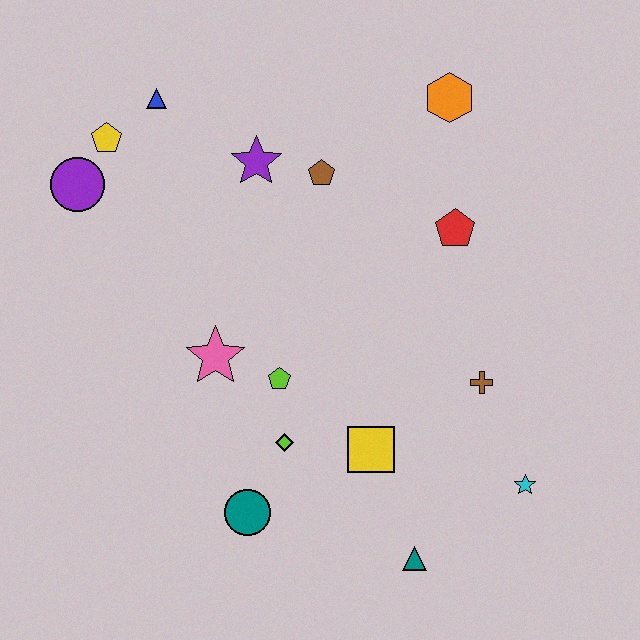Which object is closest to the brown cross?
The cyan star is closest to the brown cross.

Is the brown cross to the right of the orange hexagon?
Yes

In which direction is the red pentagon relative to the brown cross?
The red pentagon is above the brown cross.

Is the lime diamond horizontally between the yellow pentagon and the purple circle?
No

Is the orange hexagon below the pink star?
No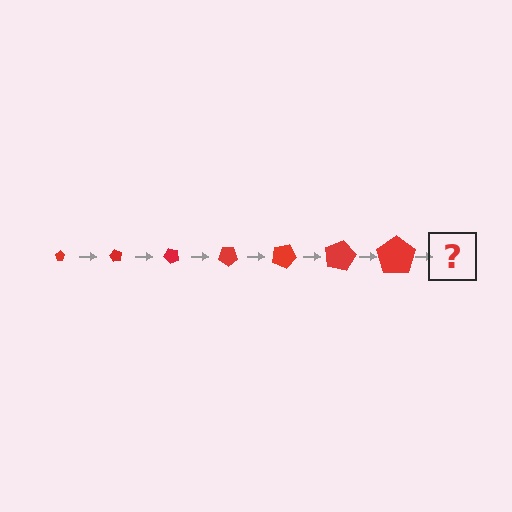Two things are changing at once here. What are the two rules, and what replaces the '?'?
The two rules are that the pentagon grows larger each step and it rotates 60 degrees each step. The '?' should be a pentagon, larger than the previous one and rotated 420 degrees from the start.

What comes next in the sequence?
The next element should be a pentagon, larger than the previous one and rotated 420 degrees from the start.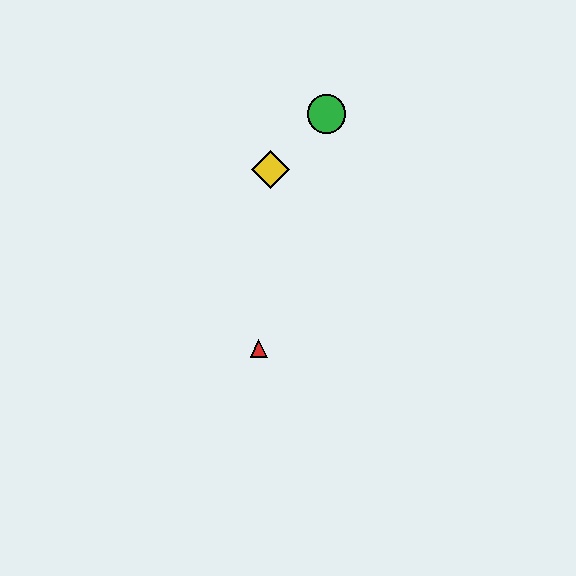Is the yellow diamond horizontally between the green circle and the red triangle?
Yes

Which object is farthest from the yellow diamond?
The red triangle is farthest from the yellow diamond.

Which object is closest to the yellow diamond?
The green circle is closest to the yellow diamond.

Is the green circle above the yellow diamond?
Yes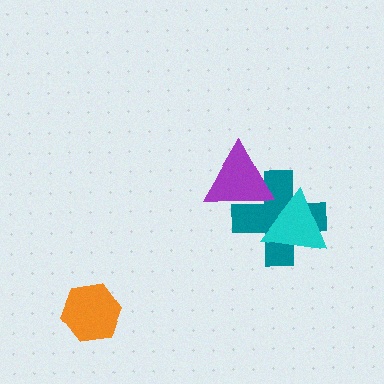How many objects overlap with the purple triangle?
1 object overlaps with the purple triangle.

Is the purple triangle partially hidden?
No, no other shape covers it.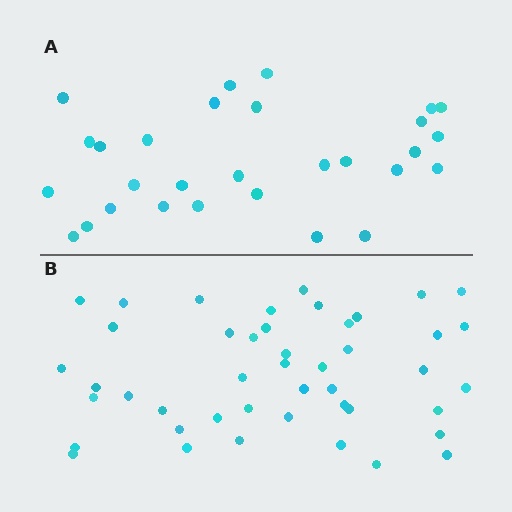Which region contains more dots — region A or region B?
Region B (the bottom region) has more dots.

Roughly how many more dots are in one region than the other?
Region B has approximately 15 more dots than region A.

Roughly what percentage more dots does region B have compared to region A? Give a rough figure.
About 55% more.